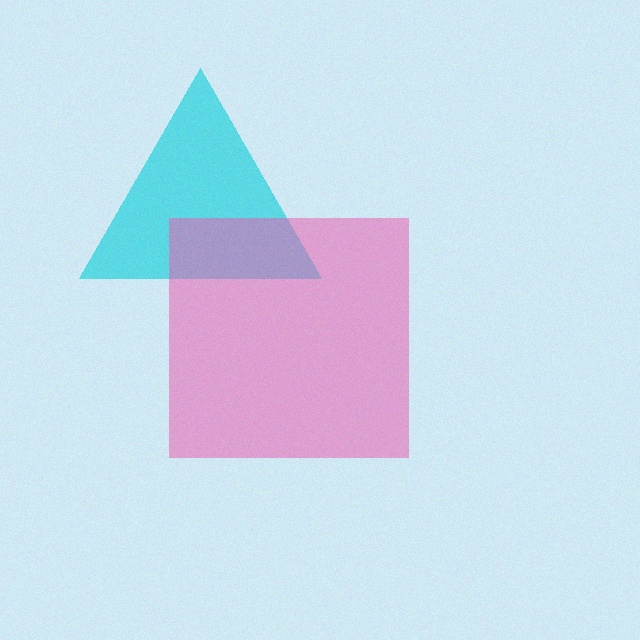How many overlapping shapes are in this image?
There are 2 overlapping shapes in the image.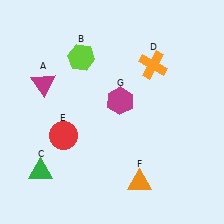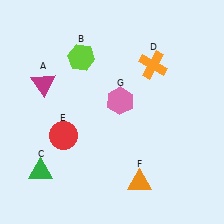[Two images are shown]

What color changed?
The hexagon (G) changed from magenta in Image 1 to pink in Image 2.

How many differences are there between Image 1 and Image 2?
There is 1 difference between the two images.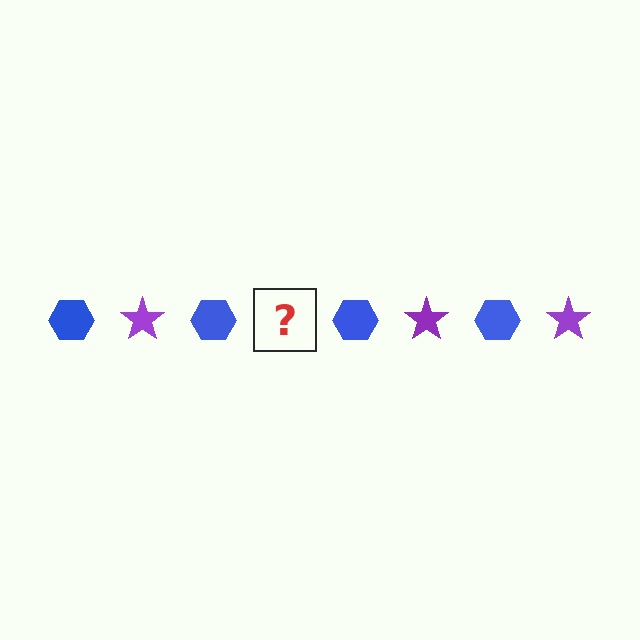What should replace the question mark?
The question mark should be replaced with a purple star.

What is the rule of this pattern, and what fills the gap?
The rule is that the pattern alternates between blue hexagon and purple star. The gap should be filled with a purple star.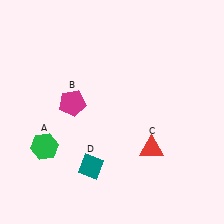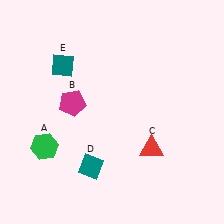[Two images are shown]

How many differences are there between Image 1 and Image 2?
There is 1 difference between the two images.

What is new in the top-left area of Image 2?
A teal diamond (E) was added in the top-left area of Image 2.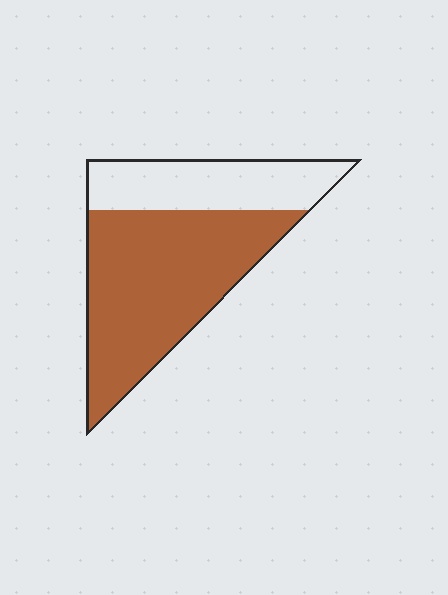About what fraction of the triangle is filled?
About two thirds (2/3).